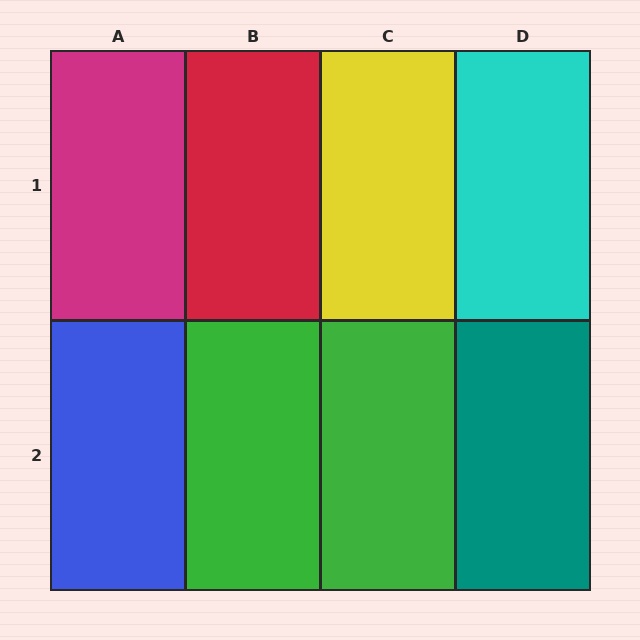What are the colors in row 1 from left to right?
Magenta, red, yellow, cyan.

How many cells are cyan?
1 cell is cyan.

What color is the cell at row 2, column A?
Blue.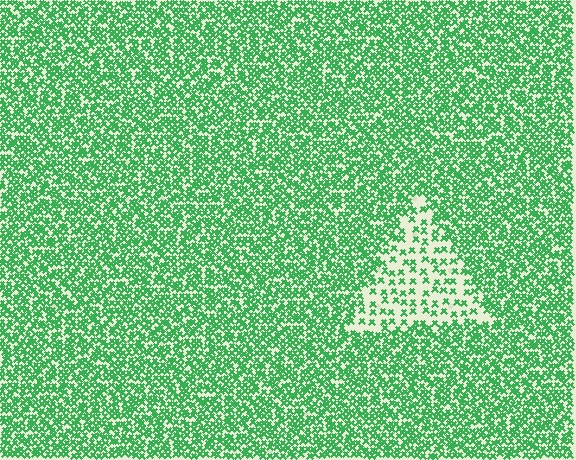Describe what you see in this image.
The image contains small green elements arranged at two different densities. A triangle-shaped region is visible where the elements are less densely packed than the surrounding area.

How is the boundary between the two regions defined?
The boundary is defined by a change in element density (approximately 2.6x ratio). All elements are the same color, size, and shape.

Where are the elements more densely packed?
The elements are more densely packed outside the triangle boundary.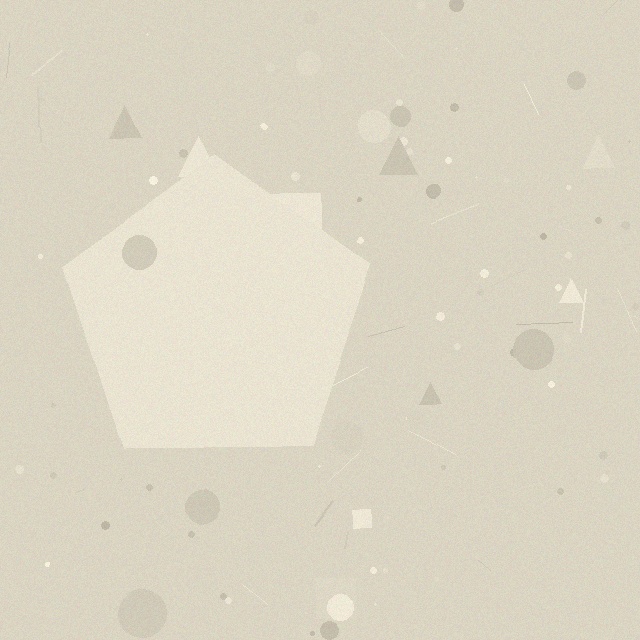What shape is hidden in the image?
A pentagon is hidden in the image.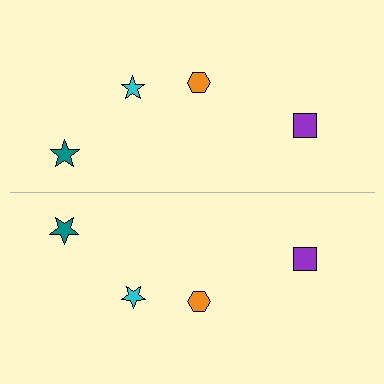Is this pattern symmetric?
Yes, this pattern has bilateral (reflection) symmetry.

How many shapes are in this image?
There are 8 shapes in this image.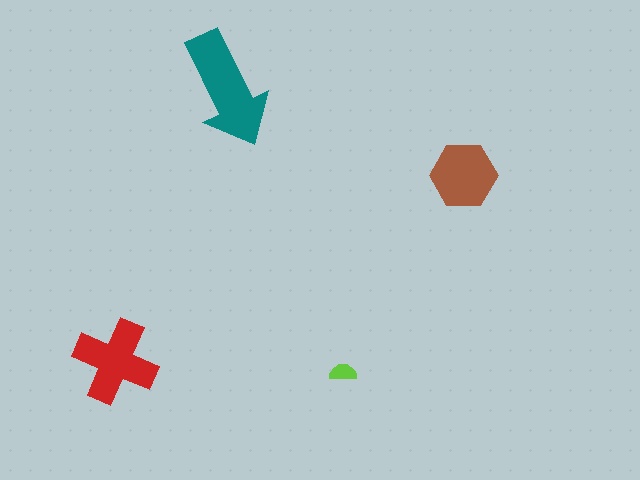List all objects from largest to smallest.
The teal arrow, the red cross, the brown hexagon, the lime semicircle.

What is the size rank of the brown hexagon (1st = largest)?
3rd.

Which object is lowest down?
The lime semicircle is bottommost.